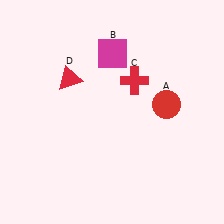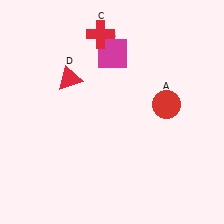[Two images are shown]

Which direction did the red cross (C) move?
The red cross (C) moved up.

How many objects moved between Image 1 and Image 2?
1 object moved between the two images.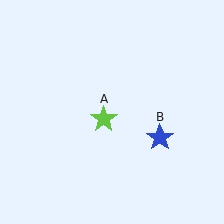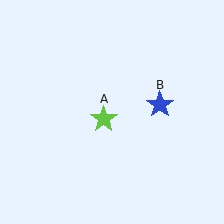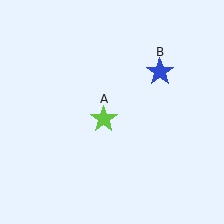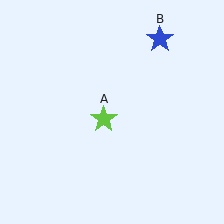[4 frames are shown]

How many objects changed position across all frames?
1 object changed position: blue star (object B).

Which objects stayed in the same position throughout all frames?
Lime star (object A) remained stationary.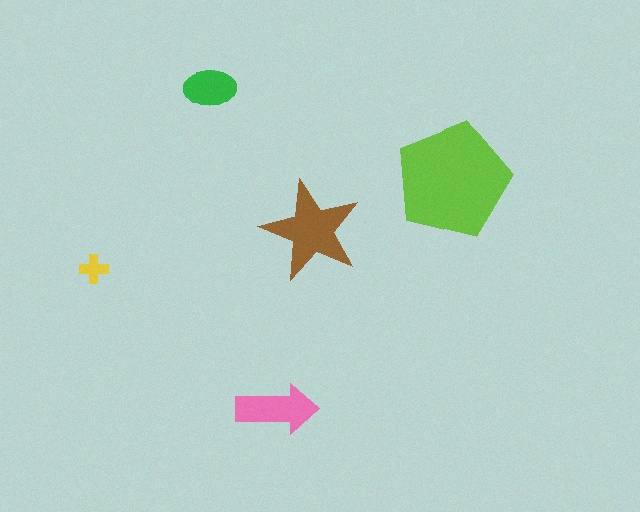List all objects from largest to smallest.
The lime pentagon, the brown star, the pink arrow, the green ellipse, the yellow cross.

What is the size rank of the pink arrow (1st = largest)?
3rd.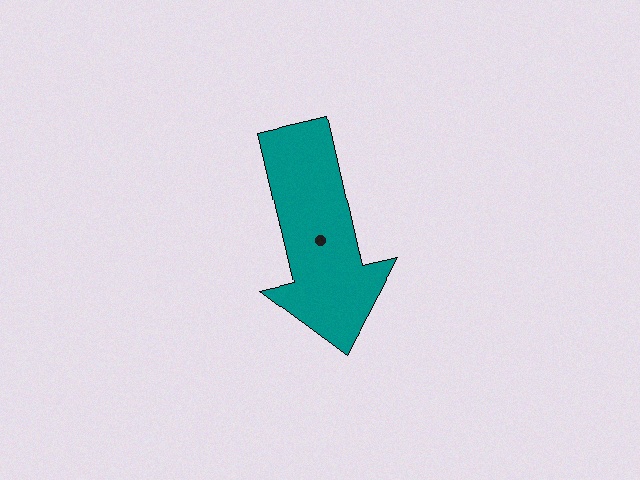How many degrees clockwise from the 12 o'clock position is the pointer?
Approximately 167 degrees.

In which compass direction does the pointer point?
South.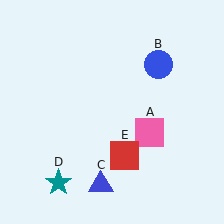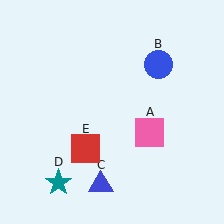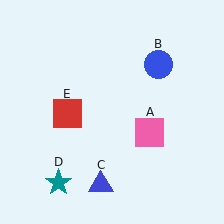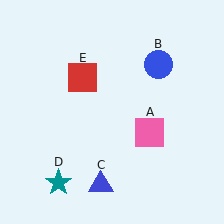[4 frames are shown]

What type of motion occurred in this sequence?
The red square (object E) rotated clockwise around the center of the scene.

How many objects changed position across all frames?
1 object changed position: red square (object E).